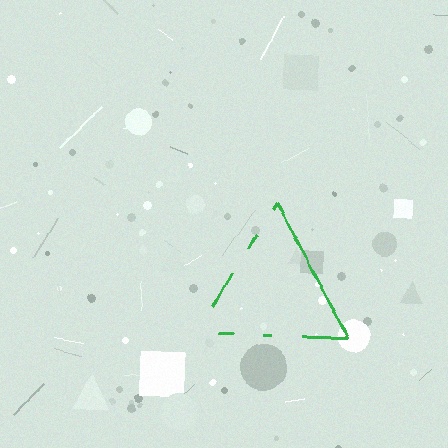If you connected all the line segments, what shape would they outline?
They would outline a triangle.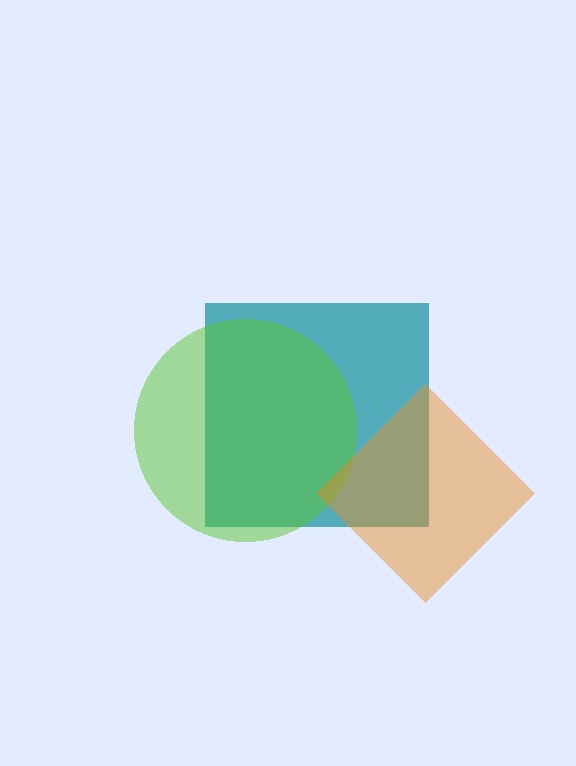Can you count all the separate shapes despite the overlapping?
Yes, there are 3 separate shapes.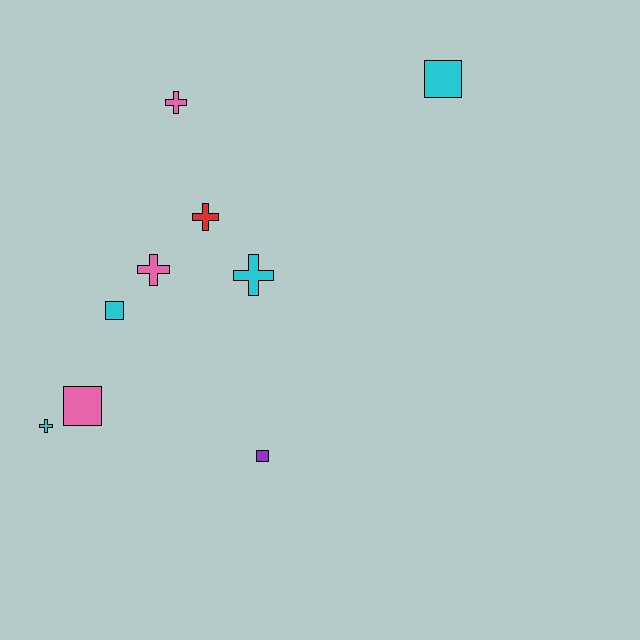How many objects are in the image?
There are 9 objects.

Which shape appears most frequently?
Cross, with 5 objects.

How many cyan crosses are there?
There are 2 cyan crosses.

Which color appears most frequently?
Cyan, with 4 objects.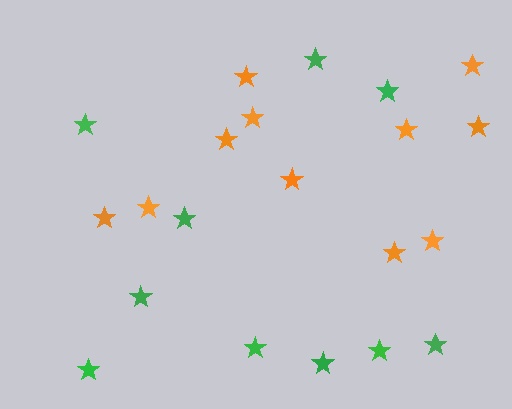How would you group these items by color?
There are 2 groups: one group of green stars (10) and one group of orange stars (11).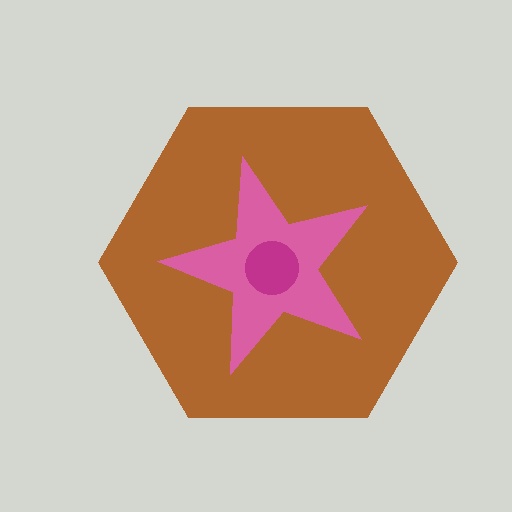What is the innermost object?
The magenta circle.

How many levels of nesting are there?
3.